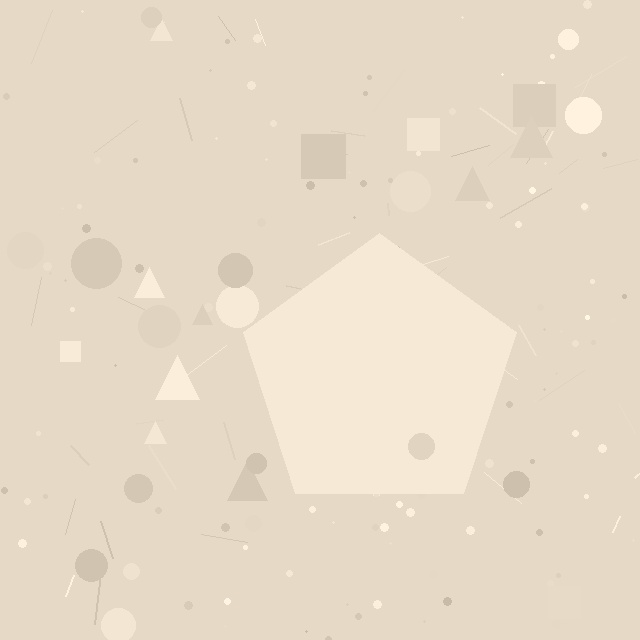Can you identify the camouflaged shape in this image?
The camouflaged shape is a pentagon.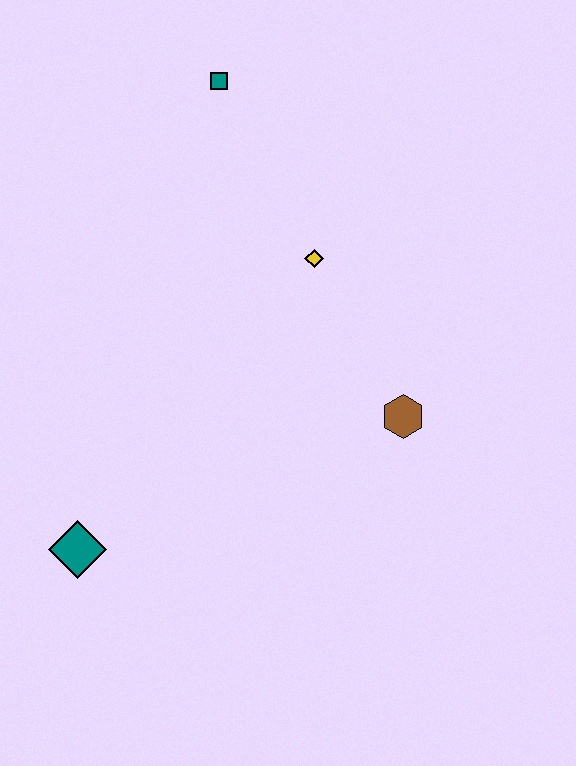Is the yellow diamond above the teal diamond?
Yes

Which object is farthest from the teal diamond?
The teal square is farthest from the teal diamond.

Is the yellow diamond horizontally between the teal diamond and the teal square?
No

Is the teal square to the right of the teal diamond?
Yes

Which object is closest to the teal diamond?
The brown hexagon is closest to the teal diamond.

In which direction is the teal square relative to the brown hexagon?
The teal square is above the brown hexagon.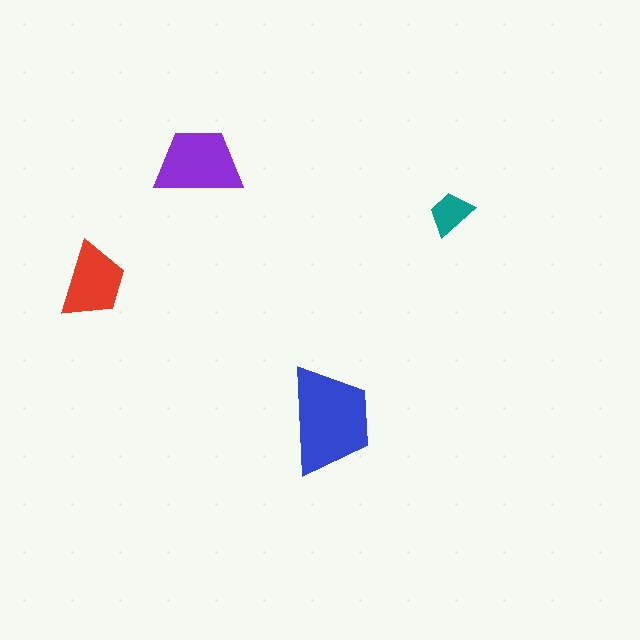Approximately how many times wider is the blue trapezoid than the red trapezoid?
About 1.5 times wider.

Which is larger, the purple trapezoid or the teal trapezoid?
The purple one.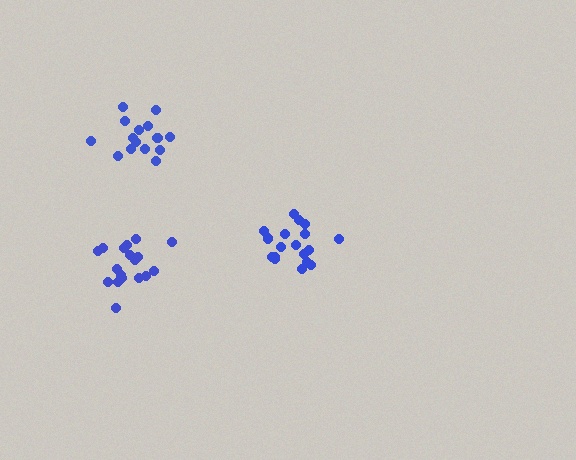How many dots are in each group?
Group 1: 18 dots, Group 2: 15 dots, Group 3: 18 dots (51 total).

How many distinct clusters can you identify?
There are 3 distinct clusters.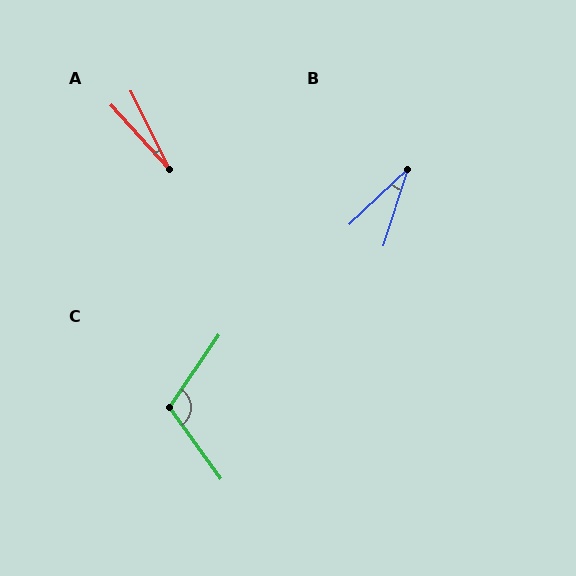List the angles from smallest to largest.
A (16°), B (29°), C (109°).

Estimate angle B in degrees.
Approximately 29 degrees.